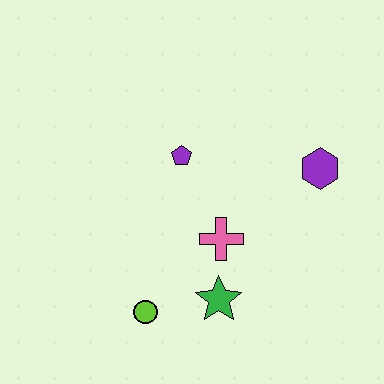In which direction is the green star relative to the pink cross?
The green star is below the pink cross.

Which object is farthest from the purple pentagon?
The lime circle is farthest from the purple pentagon.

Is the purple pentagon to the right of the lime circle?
Yes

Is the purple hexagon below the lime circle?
No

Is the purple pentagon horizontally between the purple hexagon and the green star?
No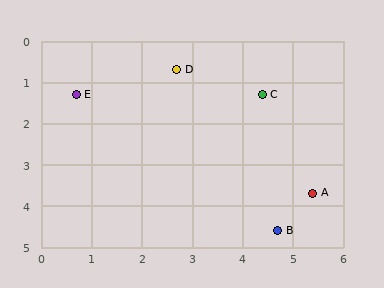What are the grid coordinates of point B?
Point B is at approximately (4.7, 4.6).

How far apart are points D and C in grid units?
Points D and C are about 1.8 grid units apart.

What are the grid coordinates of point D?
Point D is at approximately (2.7, 0.7).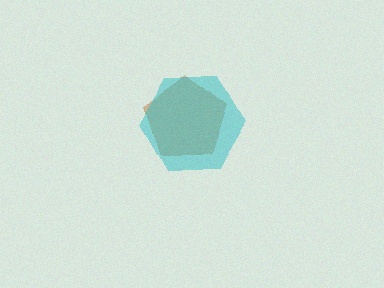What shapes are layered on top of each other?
The layered shapes are: a brown pentagon, a cyan hexagon.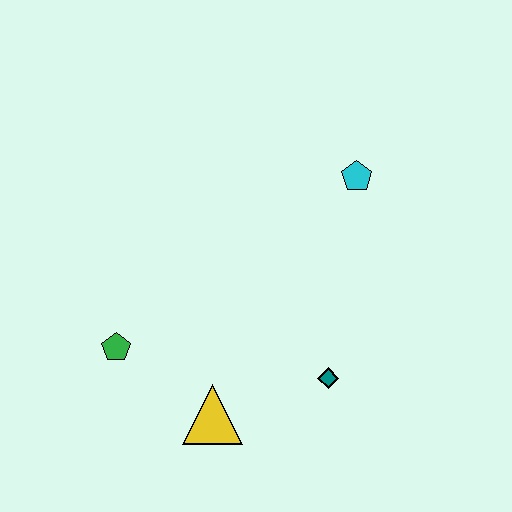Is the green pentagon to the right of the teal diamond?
No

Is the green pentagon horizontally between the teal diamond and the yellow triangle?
No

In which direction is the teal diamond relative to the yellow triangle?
The teal diamond is to the right of the yellow triangle.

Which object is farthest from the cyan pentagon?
The green pentagon is farthest from the cyan pentagon.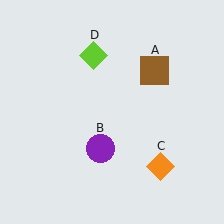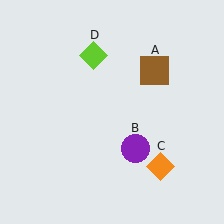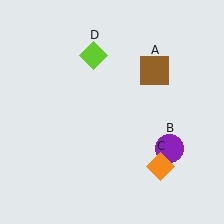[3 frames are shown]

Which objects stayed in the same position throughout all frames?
Brown square (object A) and orange diamond (object C) and lime diamond (object D) remained stationary.